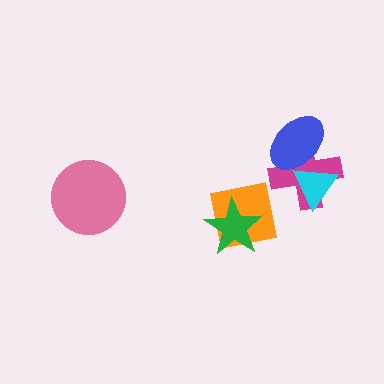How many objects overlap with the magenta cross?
2 objects overlap with the magenta cross.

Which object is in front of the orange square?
The green star is in front of the orange square.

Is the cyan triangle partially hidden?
Yes, it is partially covered by another shape.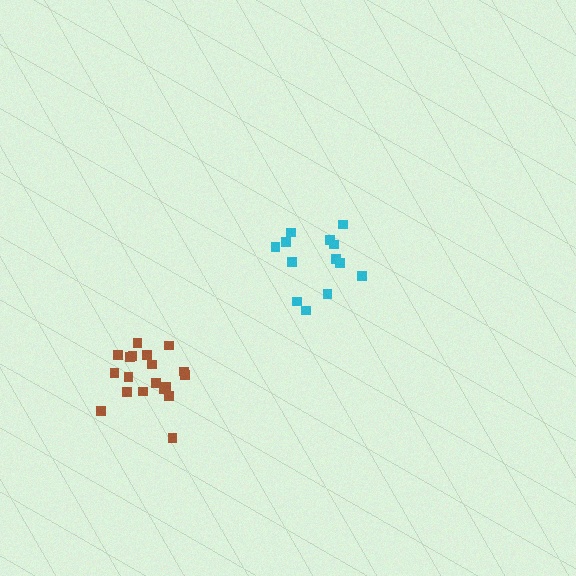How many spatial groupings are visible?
There are 2 spatial groupings.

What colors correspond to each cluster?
The clusters are colored: cyan, brown.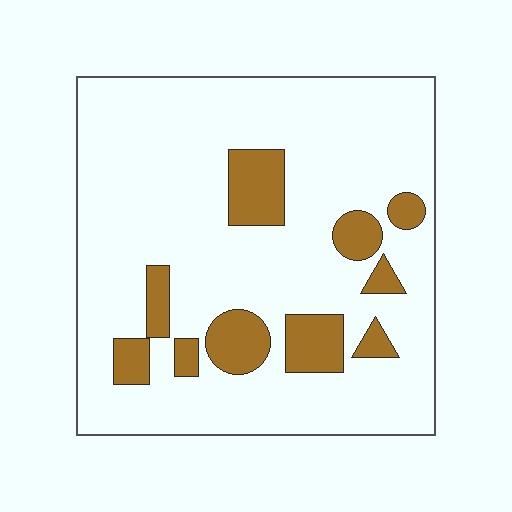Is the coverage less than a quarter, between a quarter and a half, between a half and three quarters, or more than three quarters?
Less than a quarter.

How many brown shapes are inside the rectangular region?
10.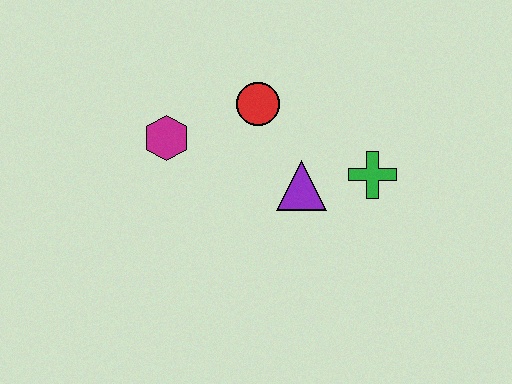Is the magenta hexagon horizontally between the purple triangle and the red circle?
No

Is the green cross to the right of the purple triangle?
Yes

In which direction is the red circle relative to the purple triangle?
The red circle is above the purple triangle.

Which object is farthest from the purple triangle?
The magenta hexagon is farthest from the purple triangle.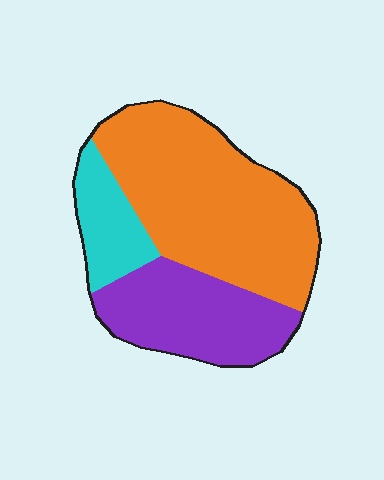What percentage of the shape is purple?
Purple covers around 30% of the shape.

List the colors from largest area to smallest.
From largest to smallest: orange, purple, cyan.